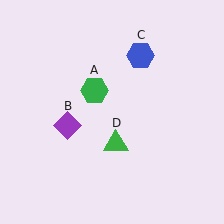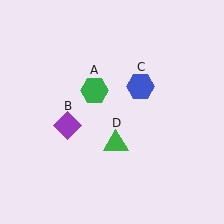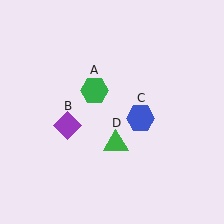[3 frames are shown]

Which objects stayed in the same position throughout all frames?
Green hexagon (object A) and purple diamond (object B) and green triangle (object D) remained stationary.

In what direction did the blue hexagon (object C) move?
The blue hexagon (object C) moved down.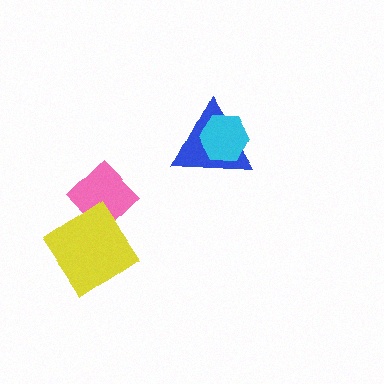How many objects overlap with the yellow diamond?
1 object overlaps with the yellow diamond.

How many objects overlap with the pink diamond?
1 object overlaps with the pink diamond.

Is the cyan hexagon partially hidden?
No, no other shape covers it.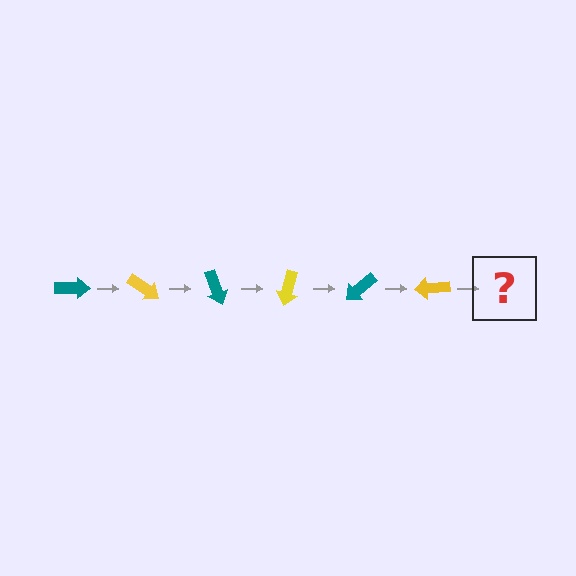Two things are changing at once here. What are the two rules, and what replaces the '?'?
The two rules are that it rotates 35 degrees each step and the color cycles through teal and yellow. The '?' should be a teal arrow, rotated 210 degrees from the start.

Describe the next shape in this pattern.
It should be a teal arrow, rotated 210 degrees from the start.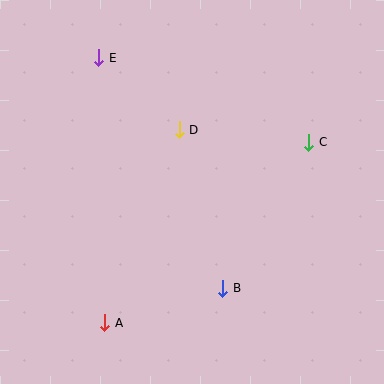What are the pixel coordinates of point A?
Point A is at (105, 323).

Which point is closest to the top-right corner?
Point C is closest to the top-right corner.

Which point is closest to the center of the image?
Point D at (179, 130) is closest to the center.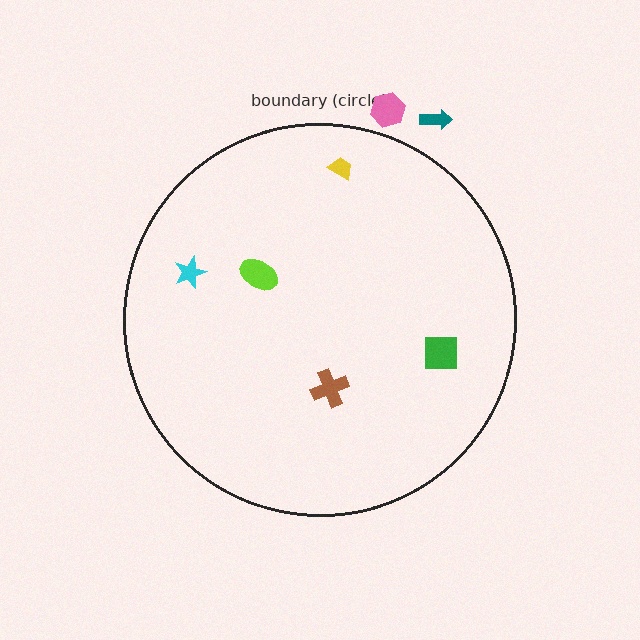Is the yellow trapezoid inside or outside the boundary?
Inside.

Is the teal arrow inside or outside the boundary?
Outside.